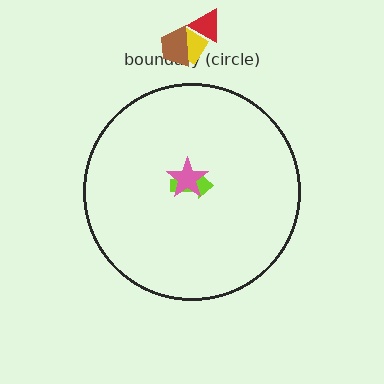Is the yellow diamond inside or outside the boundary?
Outside.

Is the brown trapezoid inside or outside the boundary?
Outside.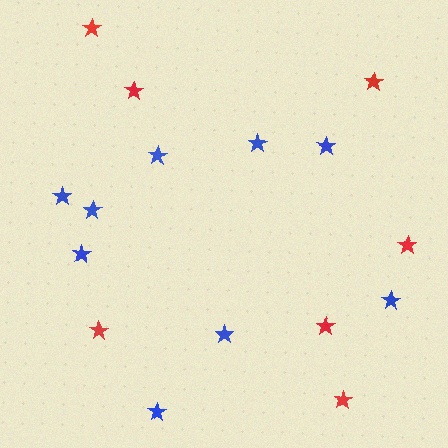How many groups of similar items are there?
There are 2 groups: one group of blue stars (9) and one group of red stars (7).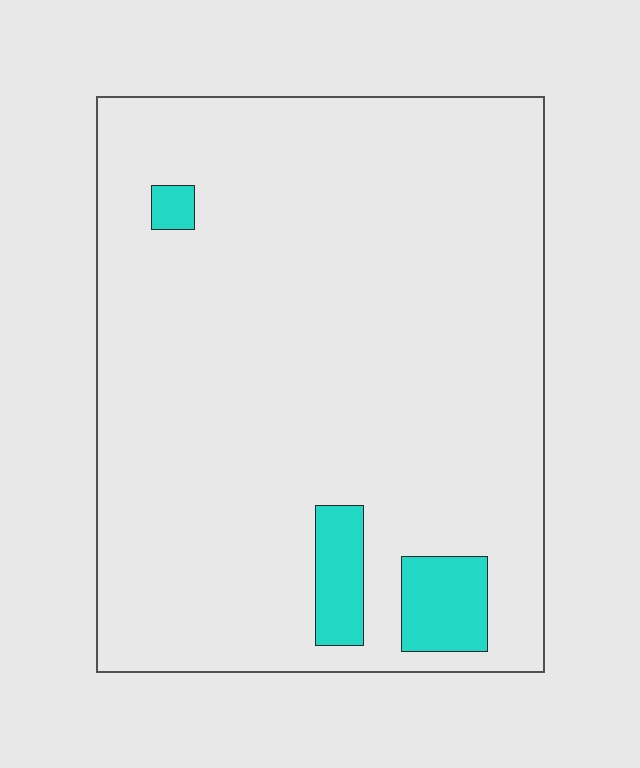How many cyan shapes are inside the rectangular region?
3.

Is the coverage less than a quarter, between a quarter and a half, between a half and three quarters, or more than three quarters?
Less than a quarter.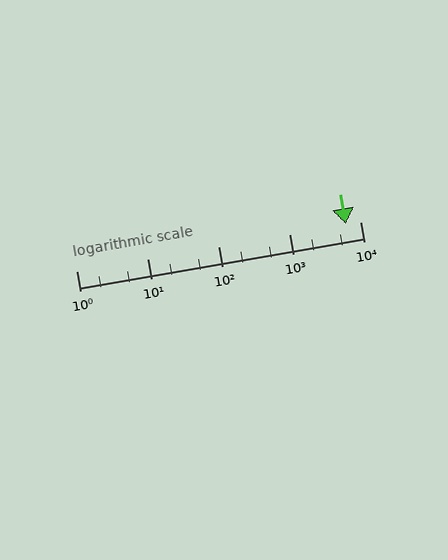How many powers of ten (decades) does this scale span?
The scale spans 4 decades, from 1 to 10000.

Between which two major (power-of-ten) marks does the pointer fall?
The pointer is between 1000 and 10000.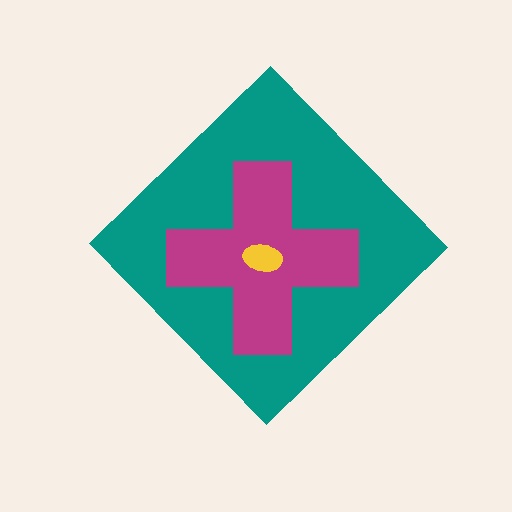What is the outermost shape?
The teal diamond.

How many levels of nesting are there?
3.